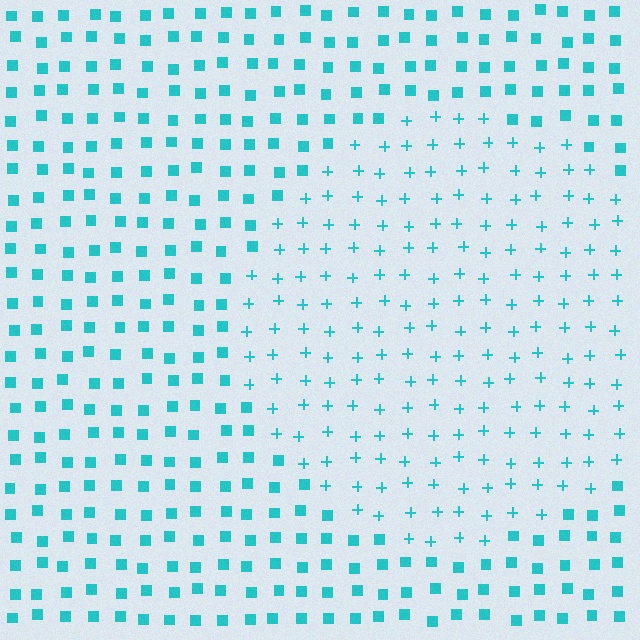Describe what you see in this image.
The image is filled with small cyan elements arranged in a uniform grid. A circle-shaped region contains plus signs, while the surrounding area contains squares. The boundary is defined purely by the change in element shape.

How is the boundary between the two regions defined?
The boundary is defined by a change in element shape: plus signs inside vs. squares outside. All elements share the same color and spacing.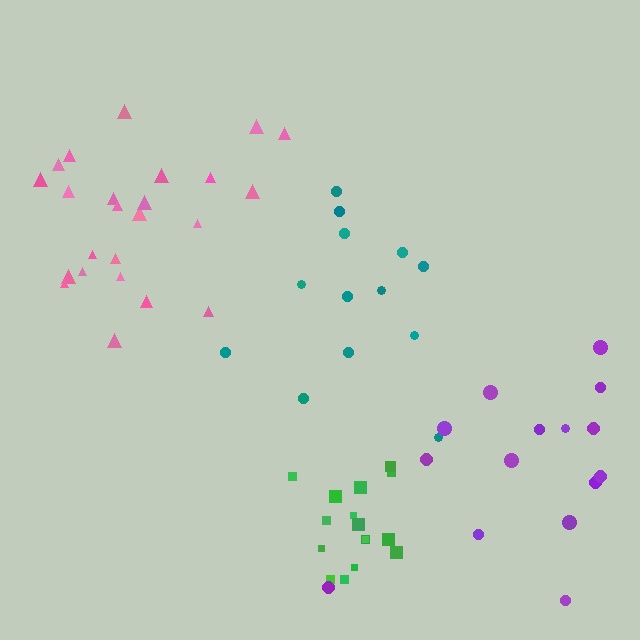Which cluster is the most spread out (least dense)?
Teal.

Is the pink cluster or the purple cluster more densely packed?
Pink.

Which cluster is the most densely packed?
Green.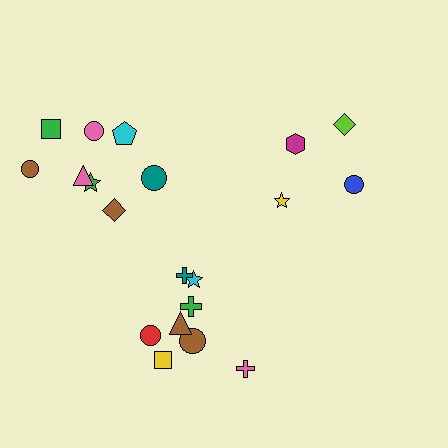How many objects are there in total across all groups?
There are 20 objects.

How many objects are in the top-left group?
There are 8 objects.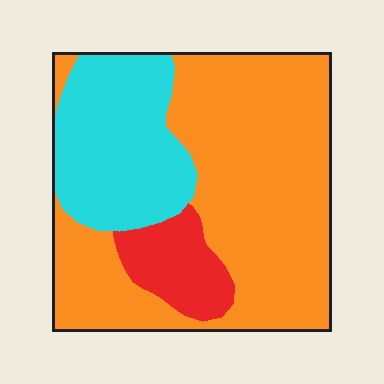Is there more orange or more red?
Orange.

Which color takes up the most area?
Orange, at roughly 65%.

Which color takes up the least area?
Red, at roughly 10%.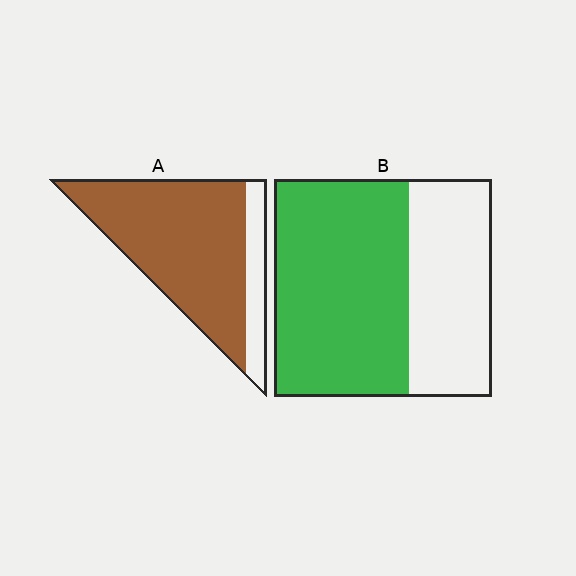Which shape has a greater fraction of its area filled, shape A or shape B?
Shape A.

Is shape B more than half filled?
Yes.